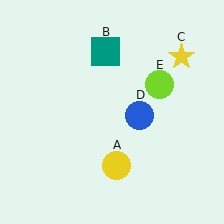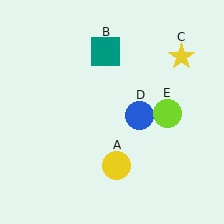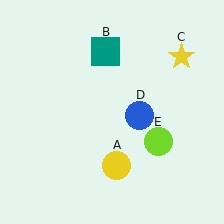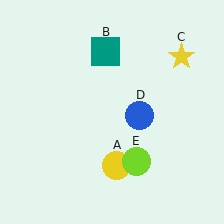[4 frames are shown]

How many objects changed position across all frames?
1 object changed position: lime circle (object E).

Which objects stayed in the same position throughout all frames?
Yellow circle (object A) and teal square (object B) and yellow star (object C) and blue circle (object D) remained stationary.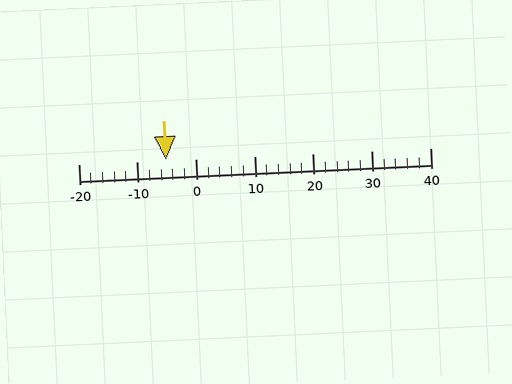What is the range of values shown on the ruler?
The ruler shows values from -20 to 40.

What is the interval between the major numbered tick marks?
The major tick marks are spaced 10 units apart.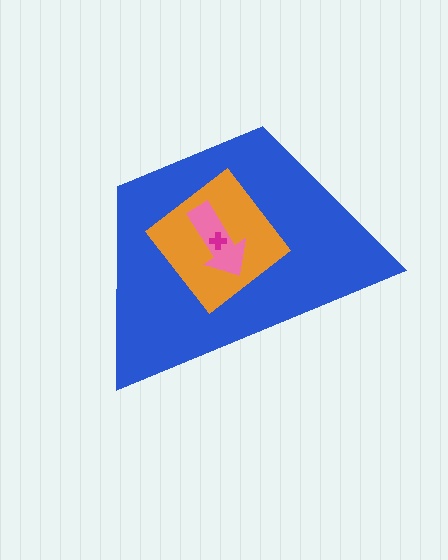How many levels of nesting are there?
4.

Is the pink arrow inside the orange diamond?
Yes.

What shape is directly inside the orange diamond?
The pink arrow.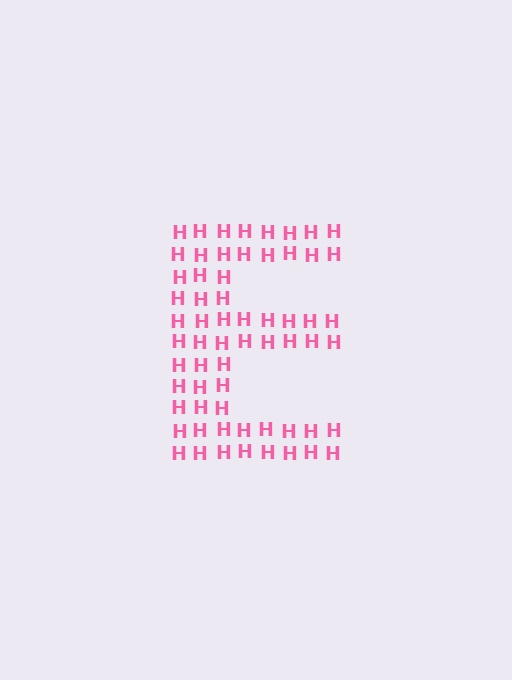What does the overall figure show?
The overall figure shows the letter E.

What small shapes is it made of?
It is made of small letter H's.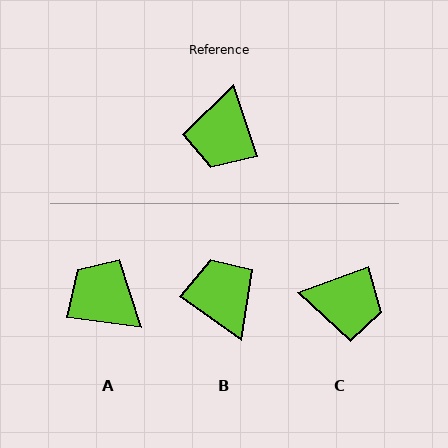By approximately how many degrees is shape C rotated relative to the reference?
Approximately 93 degrees counter-clockwise.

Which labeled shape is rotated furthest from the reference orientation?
B, about 143 degrees away.